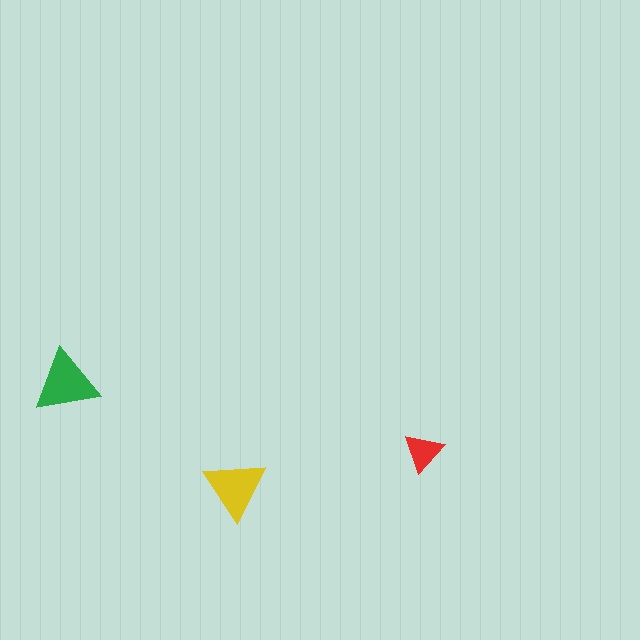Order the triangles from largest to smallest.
the green one, the yellow one, the red one.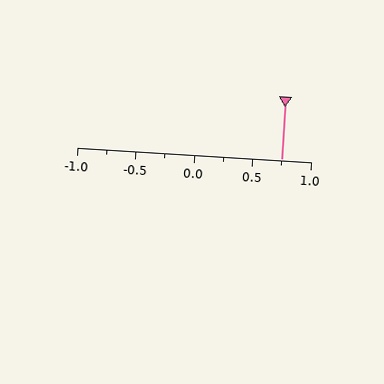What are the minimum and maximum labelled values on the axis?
The axis runs from -1.0 to 1.0.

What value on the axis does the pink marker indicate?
The marker indicates approximately 0.75.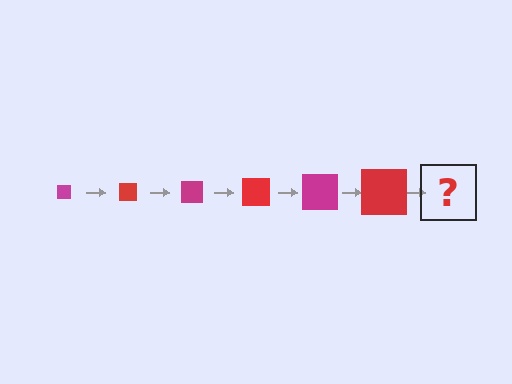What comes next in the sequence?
The next element should be a magenta square, larger than the previous one.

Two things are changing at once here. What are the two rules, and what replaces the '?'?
The two rules are that the square grows larger each step and the color cycles through magenta and red. The '?' should be a magenta square, larger than the previous one.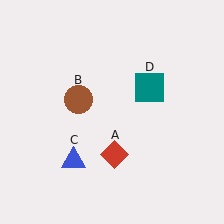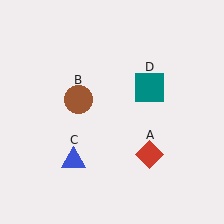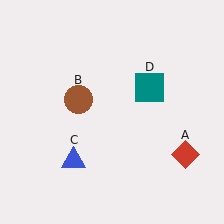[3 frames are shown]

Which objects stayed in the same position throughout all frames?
Brown circle (object B) and blue triangle (object C) and teal square (object D) remained stationary.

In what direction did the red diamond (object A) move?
The red diamond (object A) moved right.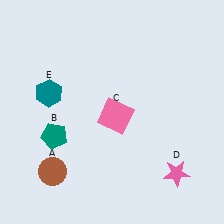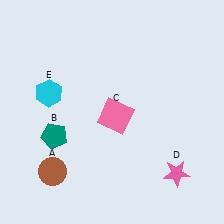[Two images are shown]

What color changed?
The hexagon (E) changed from teal in Image 1 to cyan in Image 2.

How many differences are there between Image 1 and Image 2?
There is 1 difference between the two images.